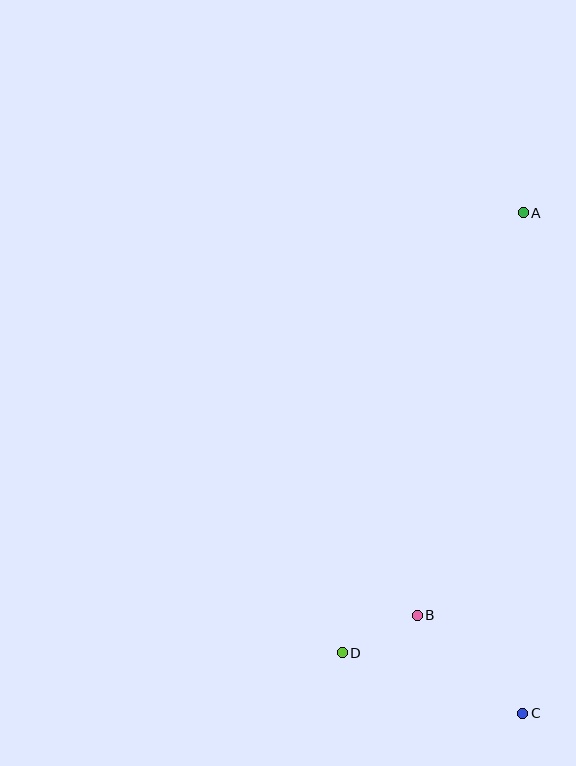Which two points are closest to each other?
Points B and D are closest to each other.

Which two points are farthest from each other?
Points A and C are farthest from each other.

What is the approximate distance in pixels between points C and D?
The distance between C and D is approximately 190 pixels.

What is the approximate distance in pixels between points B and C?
The distance between B and C is approximately 144 pixels.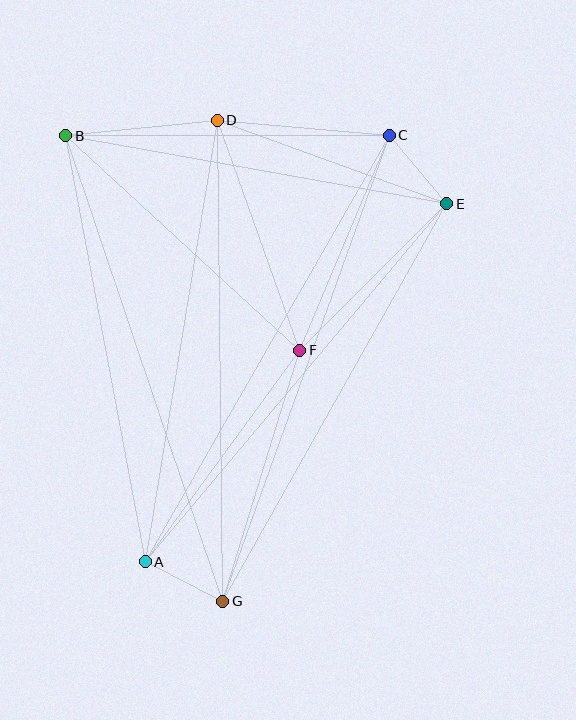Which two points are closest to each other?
Points A and G are closest to each other.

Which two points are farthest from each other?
Points C and G are farthest from each other.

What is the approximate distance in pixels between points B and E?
The distance between B and E is approximately 387 pixels.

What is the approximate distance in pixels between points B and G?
The distance between B and G is approximately 491 pixels.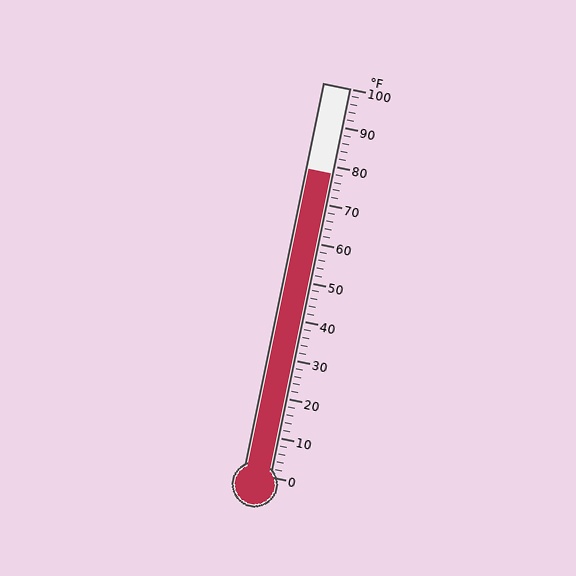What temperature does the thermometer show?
The thermometer shows approximately 78°F.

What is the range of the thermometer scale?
The thermometer scale ranges from 0°F to 100°F.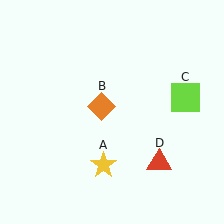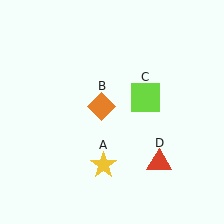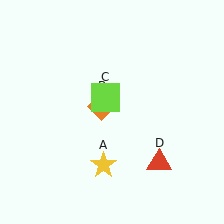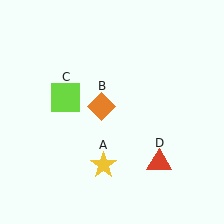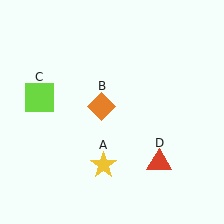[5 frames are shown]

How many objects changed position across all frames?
1 object changed position: lime square (object C).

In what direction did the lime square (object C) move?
The lime square (object C) moved left.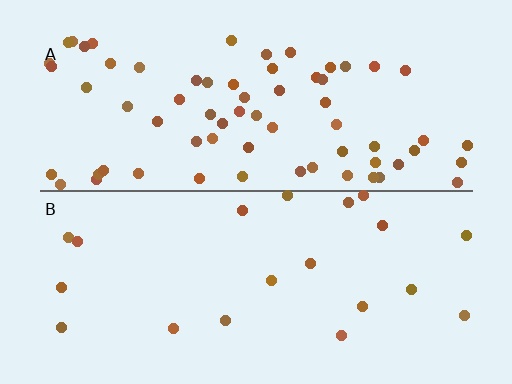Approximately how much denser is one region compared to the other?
Approximately 3.4× — region A over region B.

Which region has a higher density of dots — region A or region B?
A (the top).